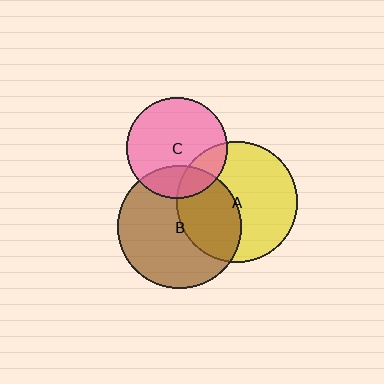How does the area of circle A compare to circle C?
Approximately 1.4 times.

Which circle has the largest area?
Circle B (brown).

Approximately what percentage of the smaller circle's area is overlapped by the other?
Approximately 20%.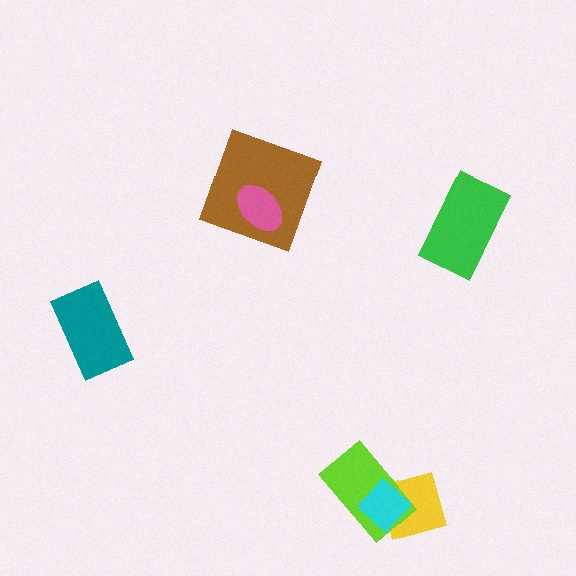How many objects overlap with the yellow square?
2 objects overlap with the yellow square.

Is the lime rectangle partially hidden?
Yes, it is partially covered by another shape.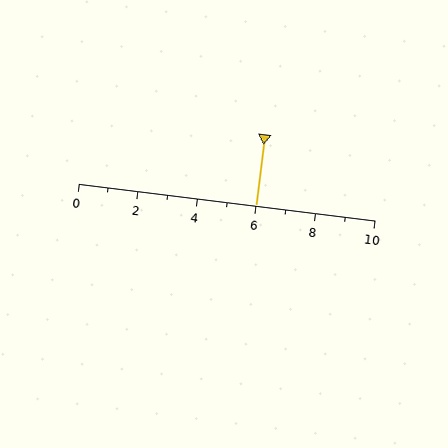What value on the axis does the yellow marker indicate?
The marker indicates approximately 6.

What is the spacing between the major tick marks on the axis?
The major ticks are spaced 2 apart.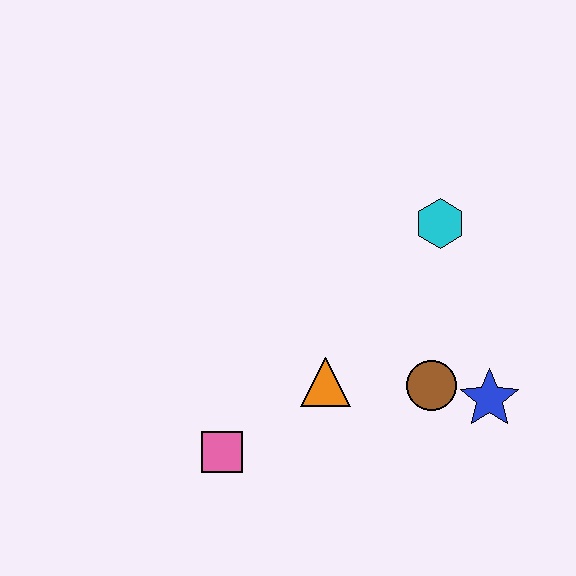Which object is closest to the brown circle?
The blue star is closest to the brown circle.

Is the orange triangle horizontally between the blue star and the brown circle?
No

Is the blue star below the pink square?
No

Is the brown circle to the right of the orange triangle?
Yes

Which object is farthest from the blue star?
The pink square is farthest from the blue star.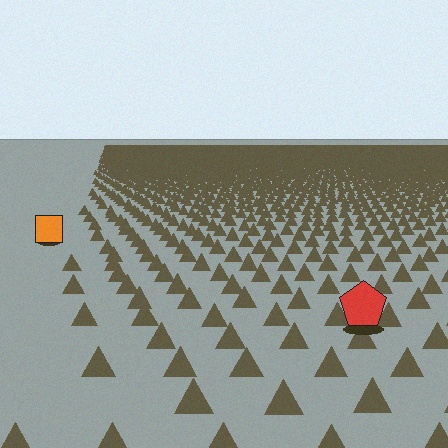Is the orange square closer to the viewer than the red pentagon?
No. The red pentagon is closer — you can tell from the texture gradient: the ground texture is coarser near it.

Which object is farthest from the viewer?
The orange square is farthest from the viewer. It appears smaller and the ground texture around it is denser.